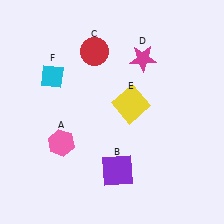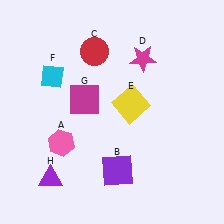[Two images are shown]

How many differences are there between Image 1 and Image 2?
There are 2 differences between the two images.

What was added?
A magenta square (G), a purple triangle (H) were added in Image 2.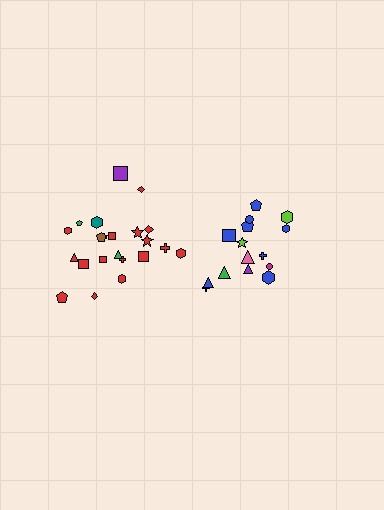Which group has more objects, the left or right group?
The left group.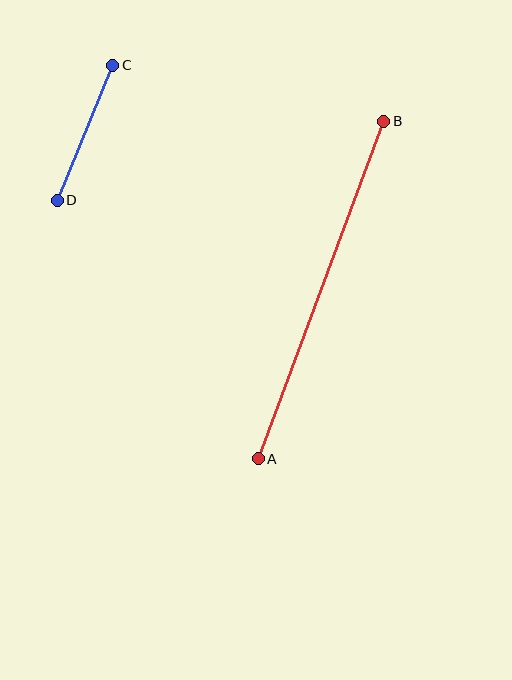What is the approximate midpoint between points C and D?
The midpoint is at approximately (85, 133) pixels.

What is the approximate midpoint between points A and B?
The midpoint is at approximately (321, 290) pixels.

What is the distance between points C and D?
The distance is approximately 146 pixels.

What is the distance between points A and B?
The distance is approximately 360 pixels.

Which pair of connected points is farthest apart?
Points A and B are farthest apart.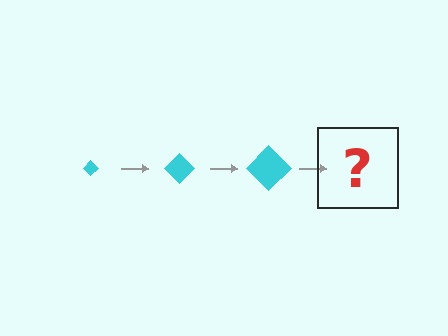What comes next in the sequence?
The next element should be a cyan diamond, larger than the previous one.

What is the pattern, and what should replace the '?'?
The pattern is that the diamond gets progressively larger each step. The '?' should be a cyan diamond, larger than the previous one.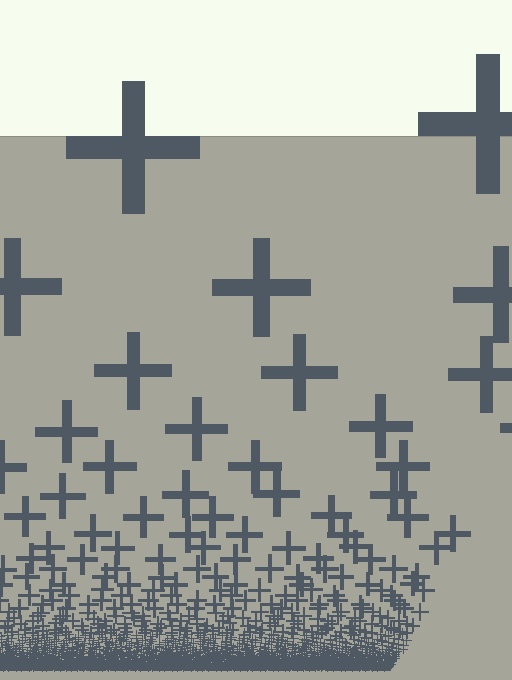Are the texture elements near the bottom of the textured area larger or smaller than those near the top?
Smaller. The gradient is inverted — elements near the bottom are smaller and denser.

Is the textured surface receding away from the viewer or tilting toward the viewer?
The surface appears to tilt toward the viewer. Texture elements get larger and sparser toward the top.